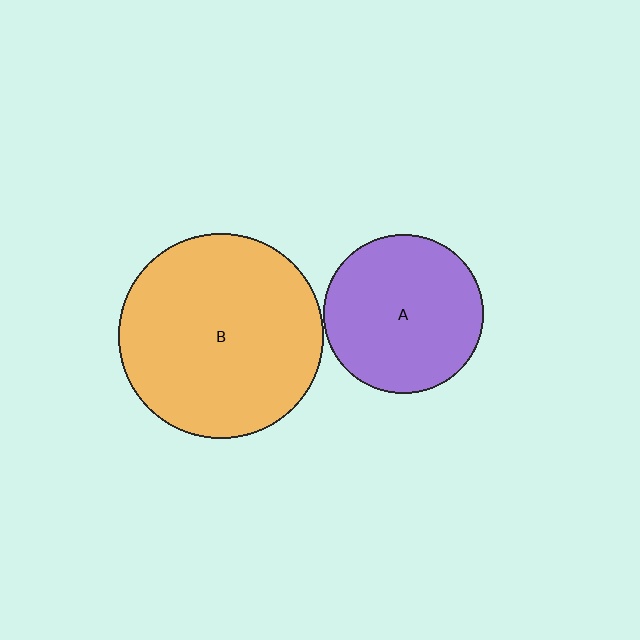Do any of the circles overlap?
No, none of the circles overlap.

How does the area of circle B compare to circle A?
Approximately 1.7 times.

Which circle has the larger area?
Circle B (orange).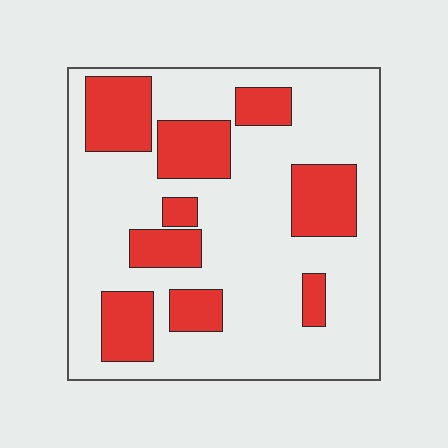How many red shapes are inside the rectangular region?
9.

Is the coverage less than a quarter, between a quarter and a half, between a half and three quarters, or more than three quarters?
Between a quarter and a half.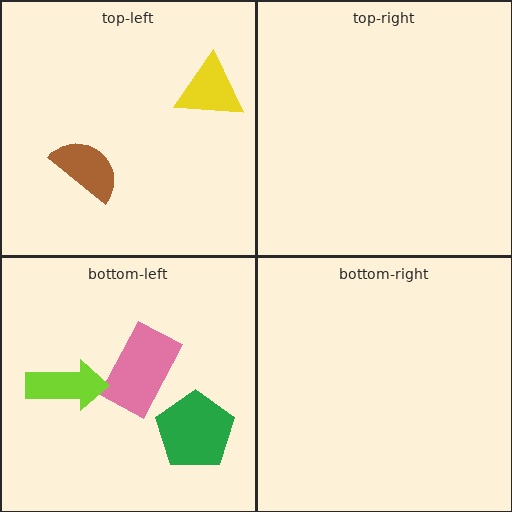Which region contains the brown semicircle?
The top-left region.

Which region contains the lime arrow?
The bottom-left region.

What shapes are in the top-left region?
The brown semicircle, the yellow triangle.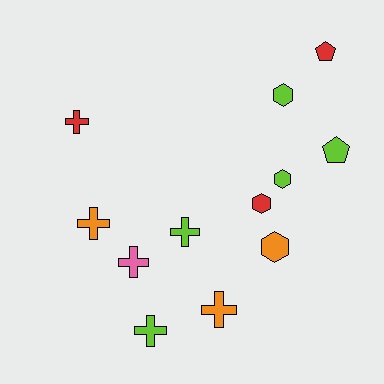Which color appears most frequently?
Lime, with 5 objects.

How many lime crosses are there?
There are 2 lime crosses.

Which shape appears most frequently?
Cross, with 6 objects.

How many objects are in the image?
There are 12 objects.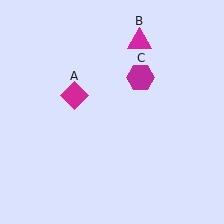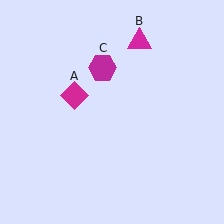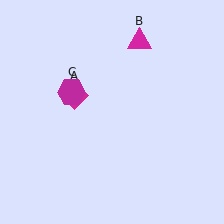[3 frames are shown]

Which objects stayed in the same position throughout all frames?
Magenta diamond (object A) and magenta triangle (object B) remained stationary.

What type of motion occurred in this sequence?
The magenta hexagon (object C) rotated counterclockwise around the center of the scene.